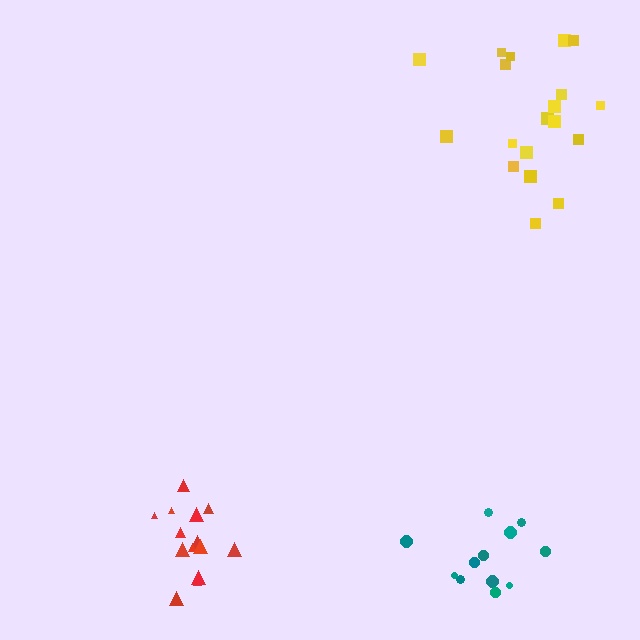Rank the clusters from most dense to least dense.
red, teal, yellow.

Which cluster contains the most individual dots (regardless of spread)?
Yellow (19).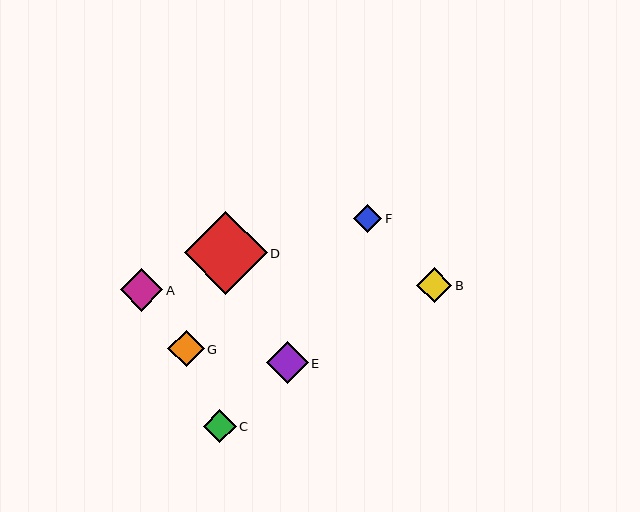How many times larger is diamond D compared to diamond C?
Diamond D is approximately 2.5 times the size of diamond C.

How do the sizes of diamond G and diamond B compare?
Diamond G and diamond B are approximately the same size.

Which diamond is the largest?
Diamond D is the largest with a size of approximately 83 pixels.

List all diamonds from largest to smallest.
From largest to smallest: D, A, E, G, B, C, F.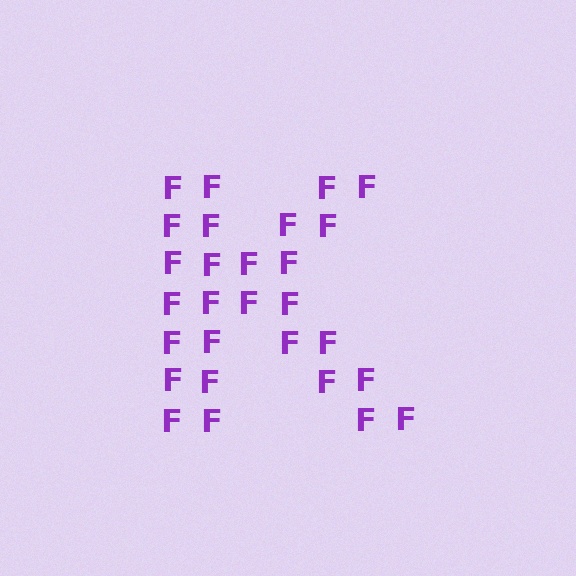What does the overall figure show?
The overall figure shows the letter K.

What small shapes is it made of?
It is made of small letter F's.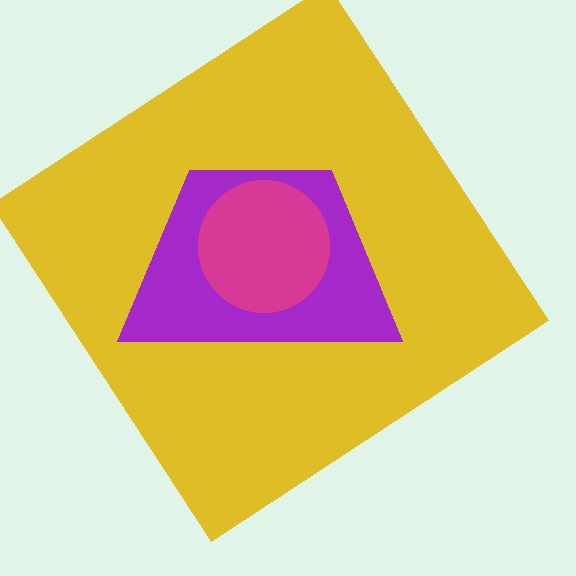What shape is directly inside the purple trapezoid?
The magenta circle.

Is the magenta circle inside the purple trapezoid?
Yes.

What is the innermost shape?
The magenta circle.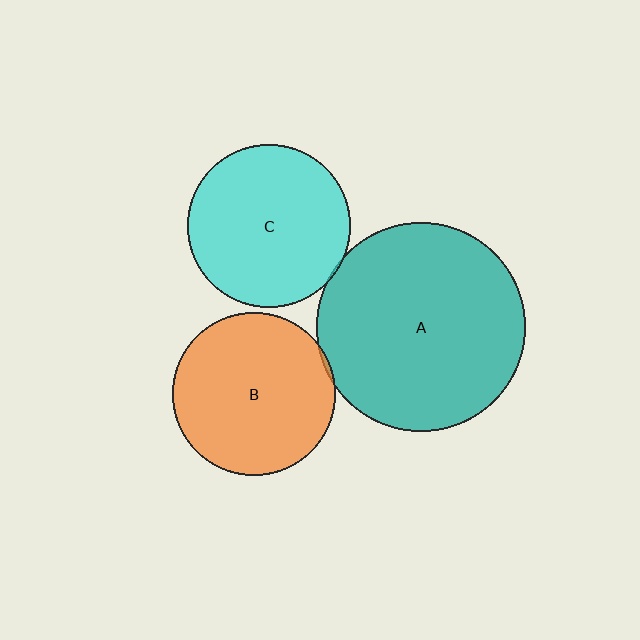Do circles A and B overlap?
Yes.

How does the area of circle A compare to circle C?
Approximately 1.6 times.